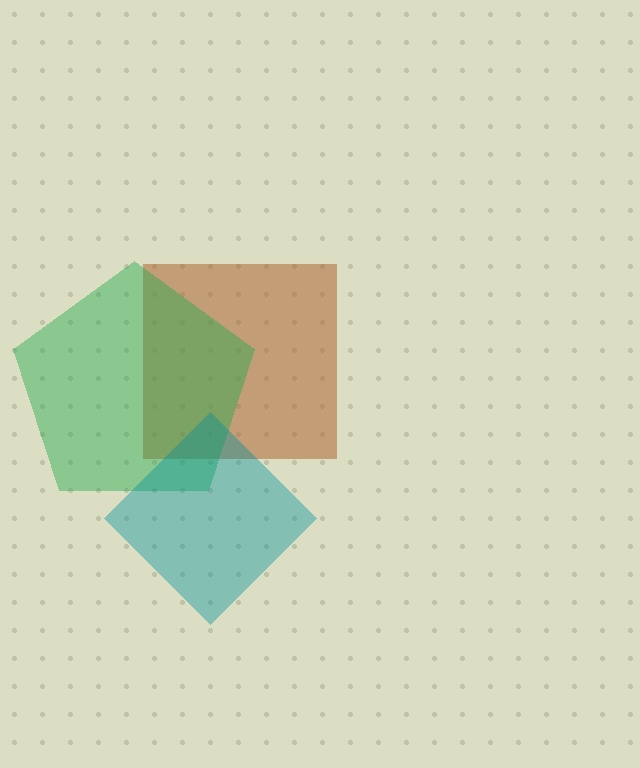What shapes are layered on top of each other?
The layered shapes are: a brown square, a green pentagon, a teal diamond.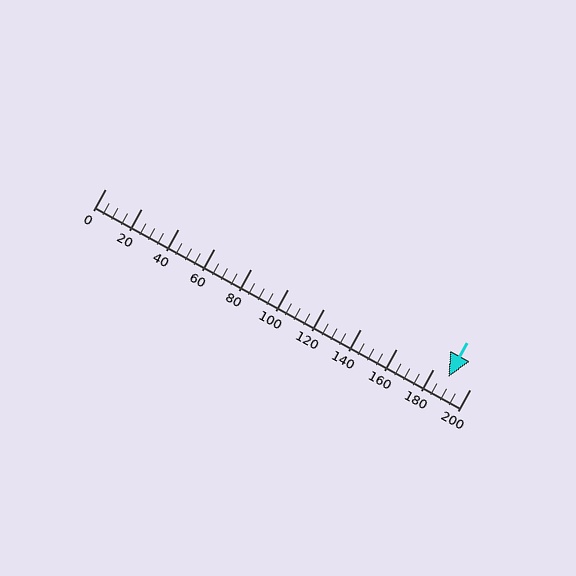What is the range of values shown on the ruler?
The ruler shows values from 0 to 200.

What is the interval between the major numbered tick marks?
The major tick marks are spaced 20 units apart.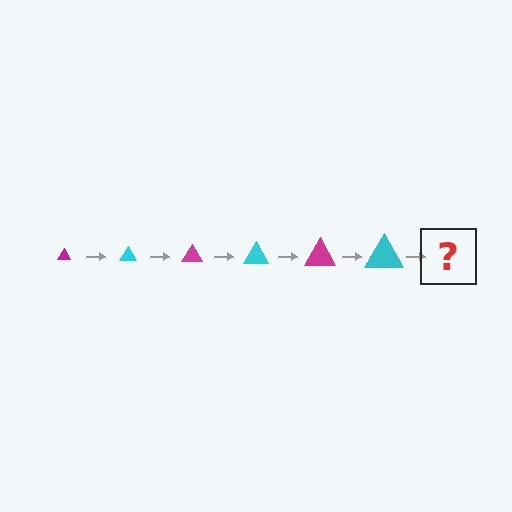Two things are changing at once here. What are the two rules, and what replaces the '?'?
The two rules are that the triangle grows larger each step and the color cycles through magenta and cyan. The '?' should be a magenta triangle, larger than the previous one.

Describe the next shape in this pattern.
It should be a magenta triangle, larger than the previous one.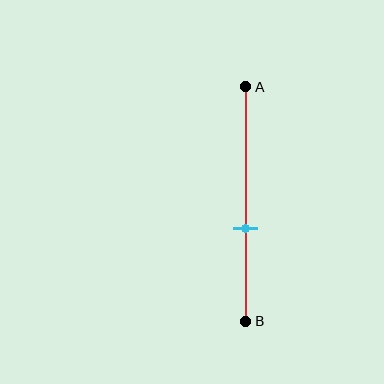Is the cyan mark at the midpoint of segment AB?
No, the mark is at about 60% from A, not at the 50% midpoint.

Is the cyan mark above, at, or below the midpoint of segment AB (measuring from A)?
The cyan mark is below the midpoint of segment AB.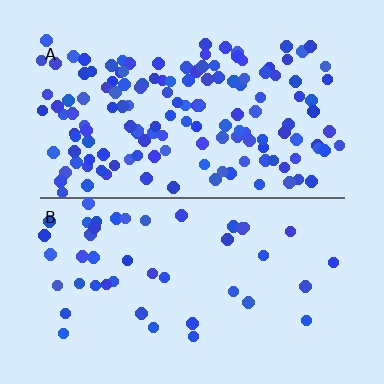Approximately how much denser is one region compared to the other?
Approximately 3.2× — region A over region B.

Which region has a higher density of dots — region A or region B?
A (the top).